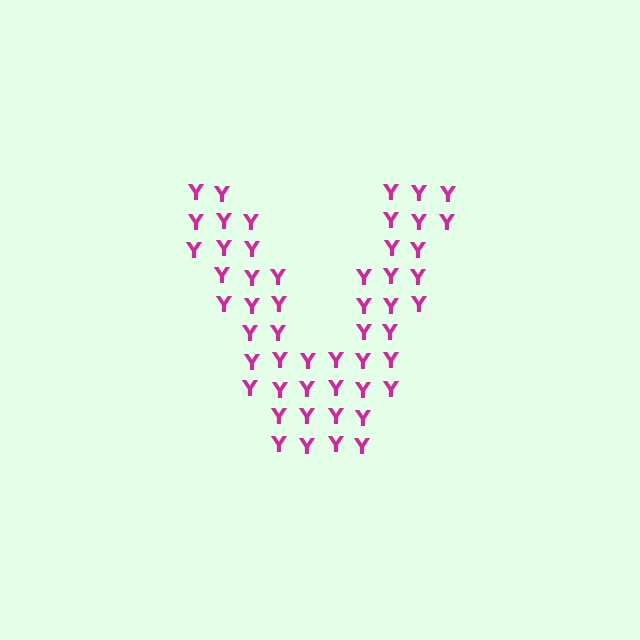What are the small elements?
The small elements are letter Y's.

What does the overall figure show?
The overall figure shows the letter V.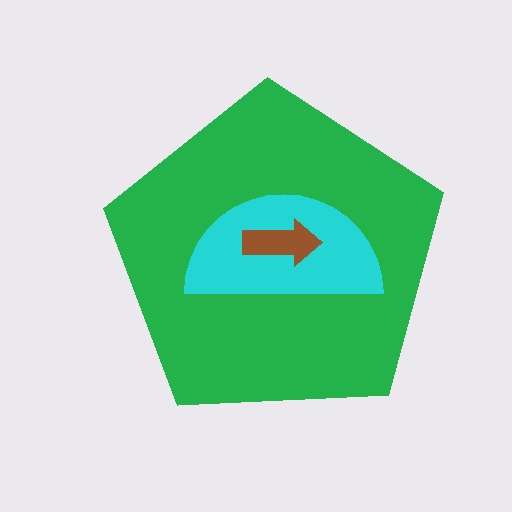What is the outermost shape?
The green pentagon.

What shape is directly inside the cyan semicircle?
The brown arrow.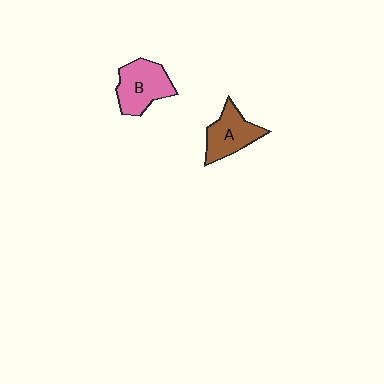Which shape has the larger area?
Shape B (pink).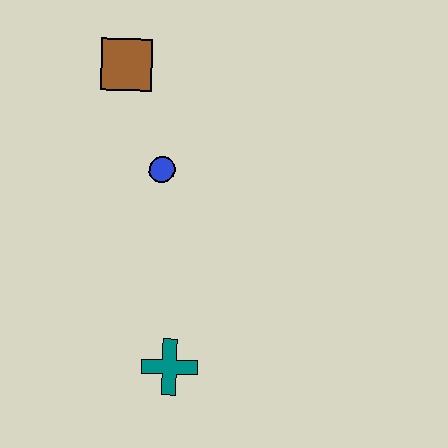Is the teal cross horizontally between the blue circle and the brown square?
No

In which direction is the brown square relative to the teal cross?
The brown square is above the teal cross.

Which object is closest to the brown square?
The blue circle is closest to the brown square.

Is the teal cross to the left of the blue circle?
No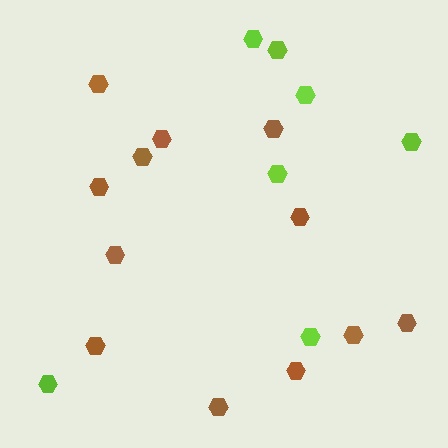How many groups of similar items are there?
There are 2 groups: one group of brown hexagons (12) and one group of lime hexagons (7).